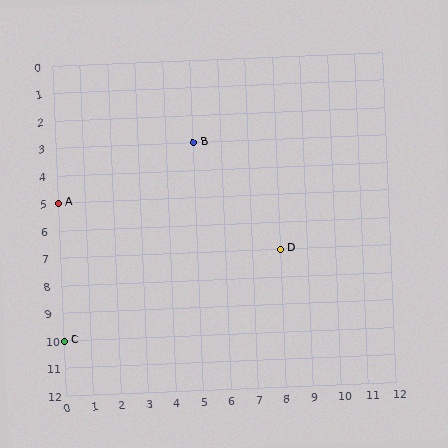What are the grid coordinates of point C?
Point C is at grid coordinates (0, 10).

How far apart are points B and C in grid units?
Points B and C are 5 columns and 7 rows apart (about 8.6 grid units diagonally).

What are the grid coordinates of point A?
Point A is at grid coordinates (0, 5).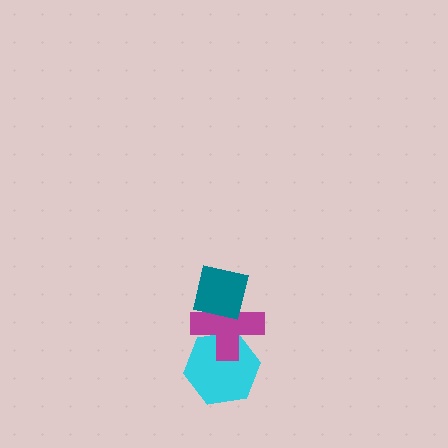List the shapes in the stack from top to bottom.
From top to bottom: the teal square, the magenta cross, the cyan hexagon.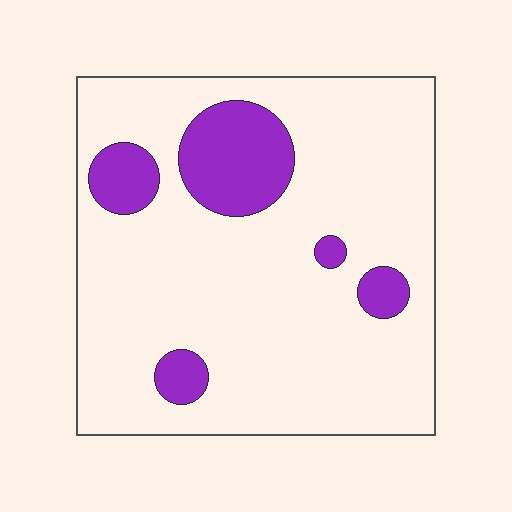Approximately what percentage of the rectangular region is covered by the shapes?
Approximately 15%.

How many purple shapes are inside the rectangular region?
5.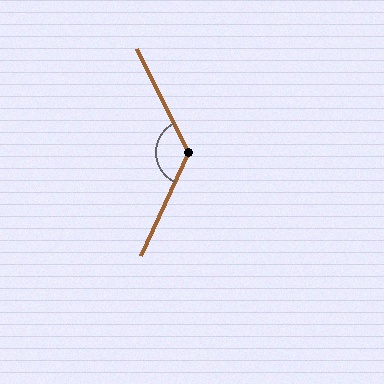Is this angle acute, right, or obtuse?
It is obtuse.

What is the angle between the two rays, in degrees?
Approximately 129 degrees.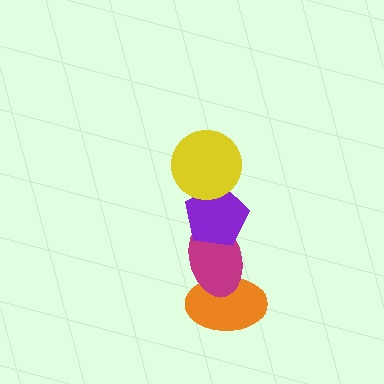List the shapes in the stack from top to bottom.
From top to bottom: the yellow circle, the purple pentagon, the magenta ellipse, the orange ellipse.